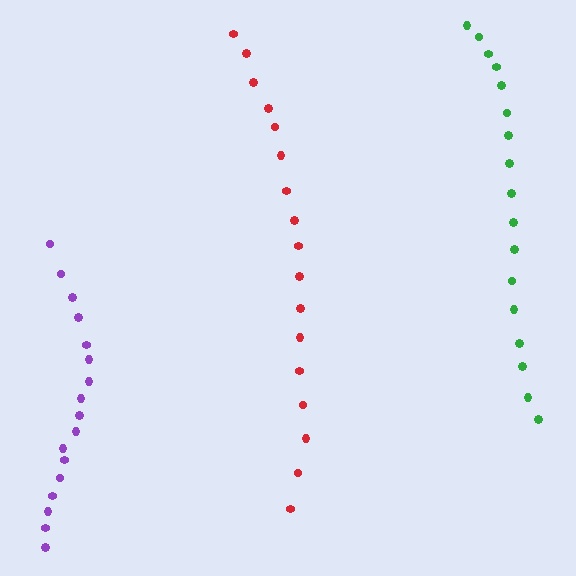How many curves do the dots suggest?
There are 3 distinct paths.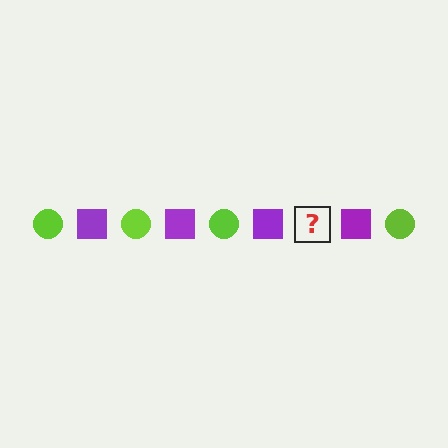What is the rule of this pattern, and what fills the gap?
The rule is that the pattern alternates between lime circle and purple square. The gap should be filled with a lime circle.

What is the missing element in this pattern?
The missing element is a lime circle.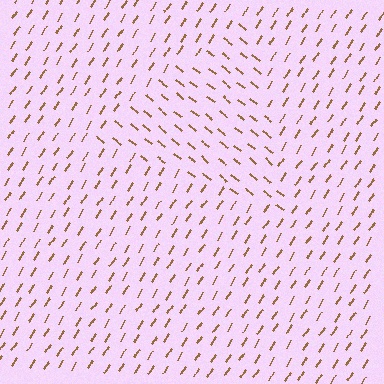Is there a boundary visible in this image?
Yes, there is a texture boundary formed by a change in line orientation.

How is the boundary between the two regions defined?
The boundary is defined purely by a change in line orientation (approximately 85 degrees difference). All lines are the same color and thickness.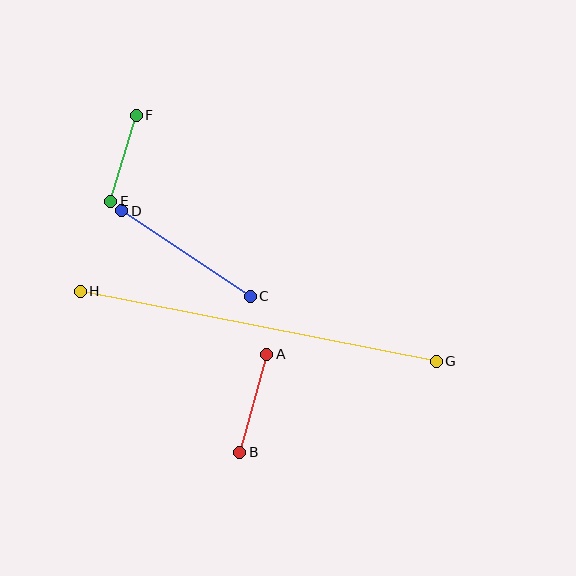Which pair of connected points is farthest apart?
Points G and H are farthest apart.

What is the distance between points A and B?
The distance is approximately 101 pixels.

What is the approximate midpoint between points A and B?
The midpoint is at approximately (253, 403) pixels.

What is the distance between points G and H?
The distance is approximately 363 pixels.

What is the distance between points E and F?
The distance is approximately 90 pixels.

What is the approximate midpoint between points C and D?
The midpoint is at approximately (186, 254) pixels.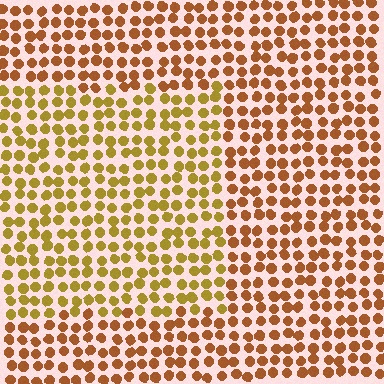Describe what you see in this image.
The image is filled with small brown elements in a uniform arrangement. A rectangle-shaped region is visible where the elements are tinted to a slightly different hue, forming a subtle color boundary.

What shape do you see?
I see a rectangle.